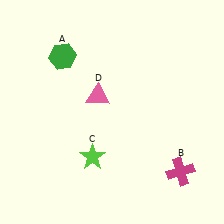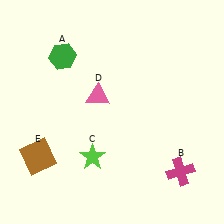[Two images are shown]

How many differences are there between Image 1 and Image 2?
There is 1 difference between the two images.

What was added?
A brown square (E) was added in Image 2.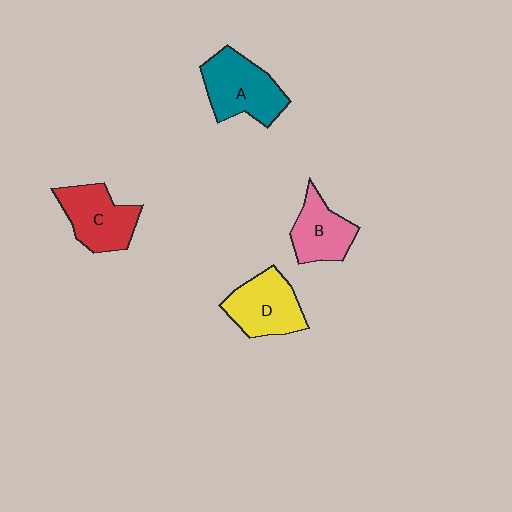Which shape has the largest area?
Shape A (teal).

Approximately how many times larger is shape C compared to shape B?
Approximately 1.2 times.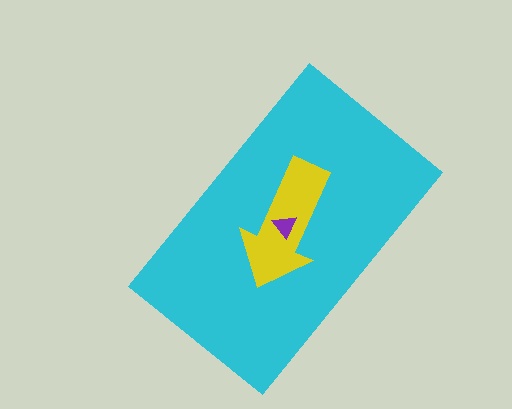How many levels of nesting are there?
3.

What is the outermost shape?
The cyan rectangle.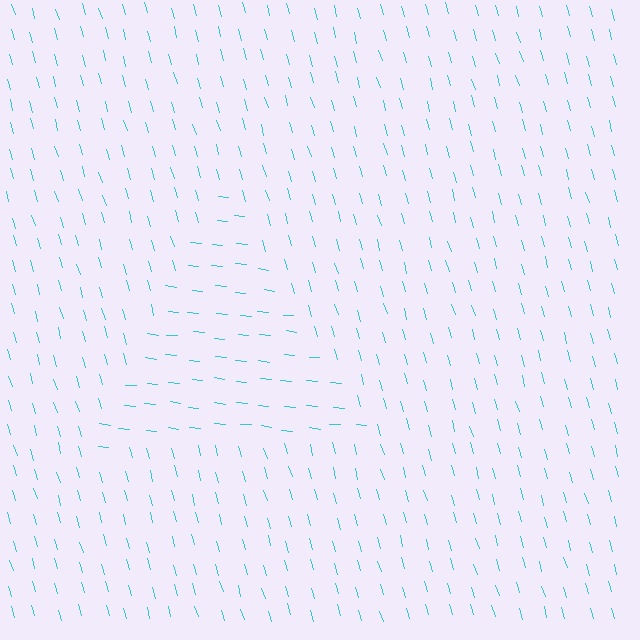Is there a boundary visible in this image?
Yes, there is a texture boundary formed by a change in line orientation.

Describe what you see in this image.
The image is filled with small cyan line segments. A triangle region in the image has lines oriented differently from the surrounding lines, creating a visible texture boundary.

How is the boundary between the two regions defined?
The boundary is defined purely by a change in line orientation (approximately 68 degrees difference). All lines are the same color and thickness.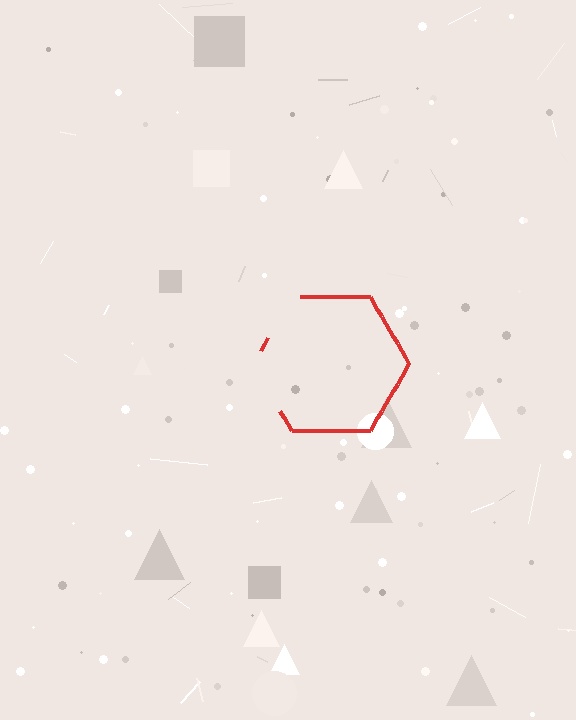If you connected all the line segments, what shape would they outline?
They would outline a hexagon.